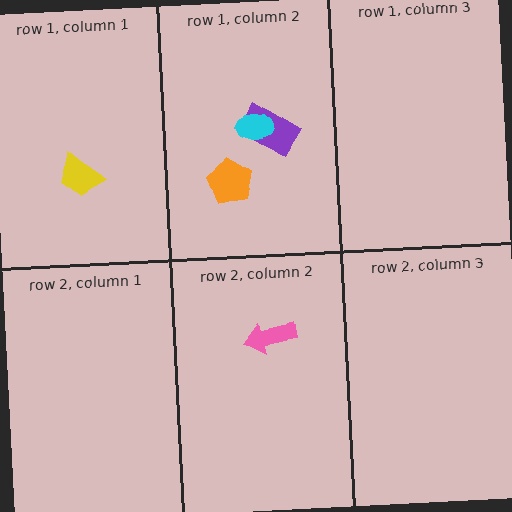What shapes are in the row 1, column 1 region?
The yellow trapezoid.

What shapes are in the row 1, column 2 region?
The purple rectangle, the orange pentagon, the cyan ellipse.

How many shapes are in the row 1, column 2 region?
3.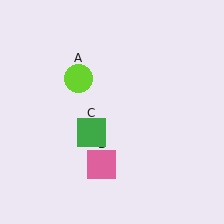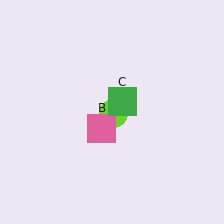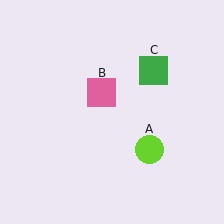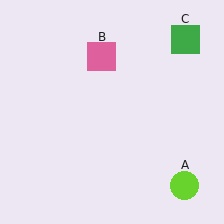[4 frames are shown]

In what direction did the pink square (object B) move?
The pink square (object B) moved up.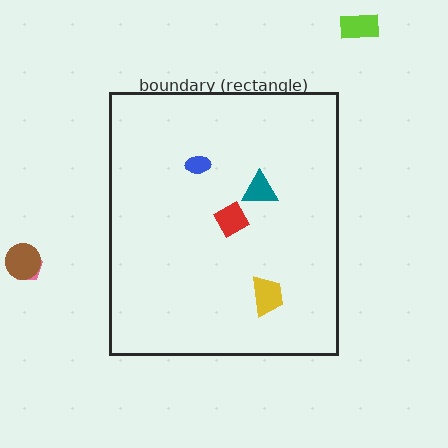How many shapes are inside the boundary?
4 inside, 3 outside.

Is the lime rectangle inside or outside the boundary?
Outside.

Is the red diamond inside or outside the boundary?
Inside.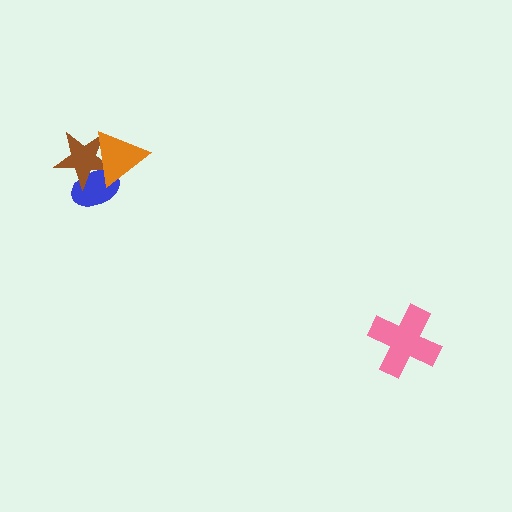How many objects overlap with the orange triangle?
2 objects overlap with the orange triangle.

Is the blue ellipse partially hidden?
Yes, it is partially covered by another shape.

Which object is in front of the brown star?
The orange triangle is in front of the brown star.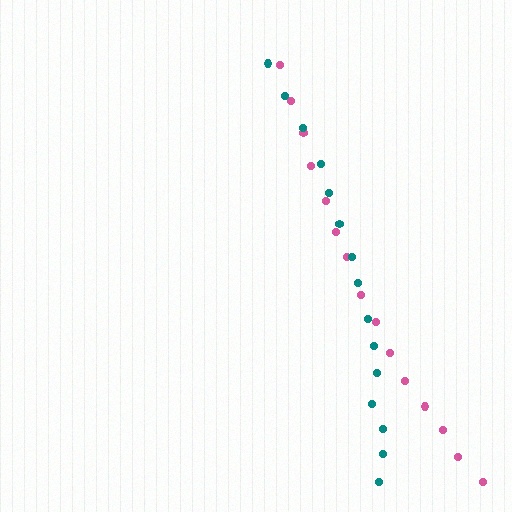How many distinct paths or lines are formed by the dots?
There are 2 distinct paths.